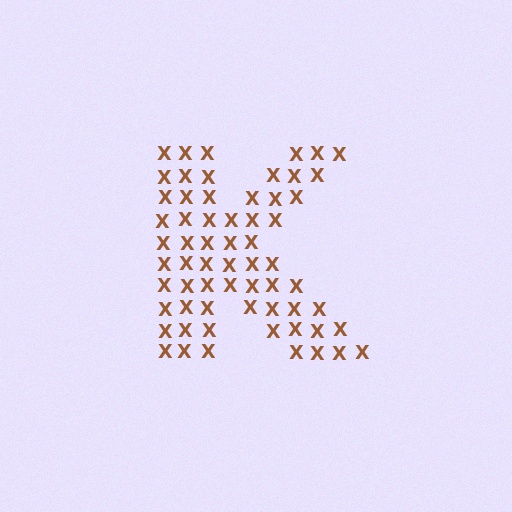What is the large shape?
The large shape is the letter K.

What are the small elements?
The small elements are letter X's.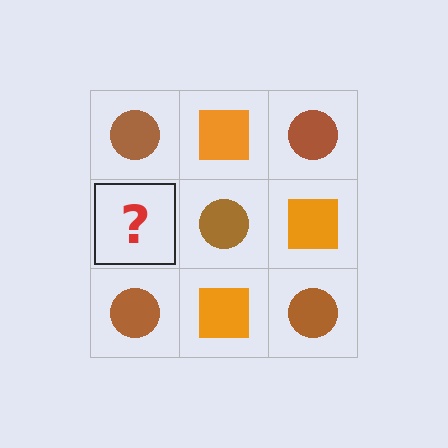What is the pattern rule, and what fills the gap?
The rule is that it alternates brown circle and orange square in a checkerboard pattern. The gap should be filled with an orange square.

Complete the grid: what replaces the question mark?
The question mark should be replaced with an orange square.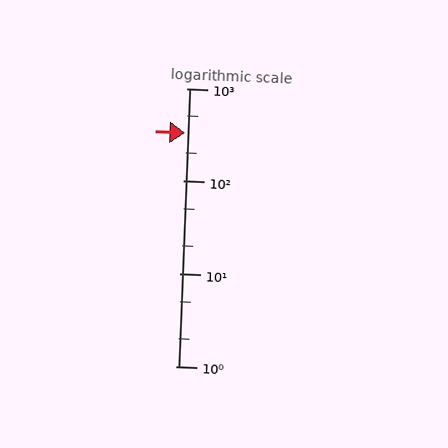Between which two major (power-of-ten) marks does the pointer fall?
The pointer is between 100 and 1000.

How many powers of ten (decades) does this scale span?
The scale spans 3 decades, from 1 to 1000.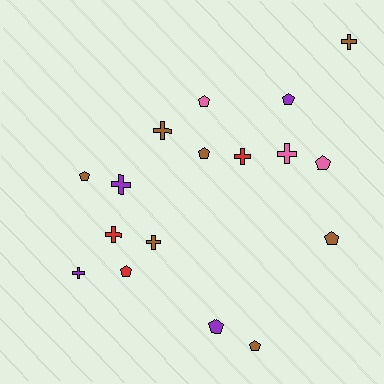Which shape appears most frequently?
Pentagon, with 9 objects.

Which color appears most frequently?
Brown, with 7 objects.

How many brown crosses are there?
There are 3 brown crosses.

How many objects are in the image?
There are 17 objects.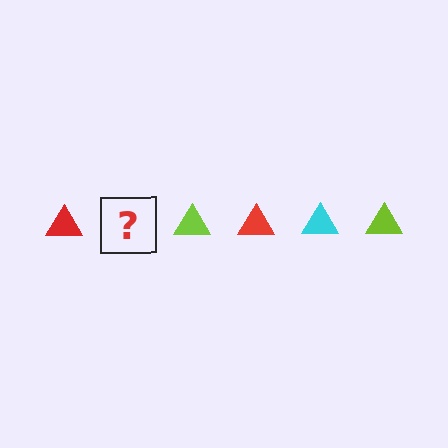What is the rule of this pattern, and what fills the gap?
The rule is that the pattern cycles through red, cyan, lime triangles. The gap should be filled with a cyan triangle.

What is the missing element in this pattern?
The missing element is a cyan triangle.